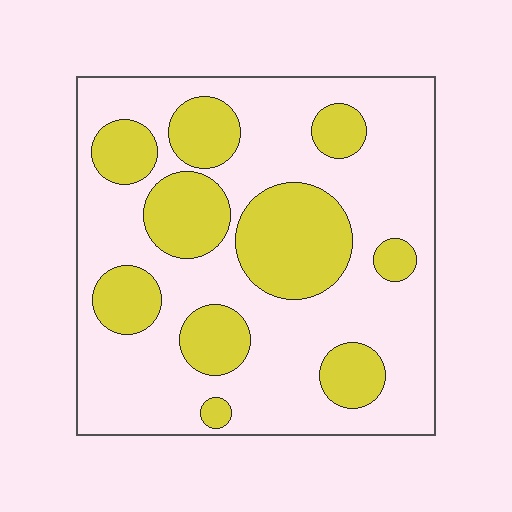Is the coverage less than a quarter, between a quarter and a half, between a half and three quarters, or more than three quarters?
Between a quarter and a half.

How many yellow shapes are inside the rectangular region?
10.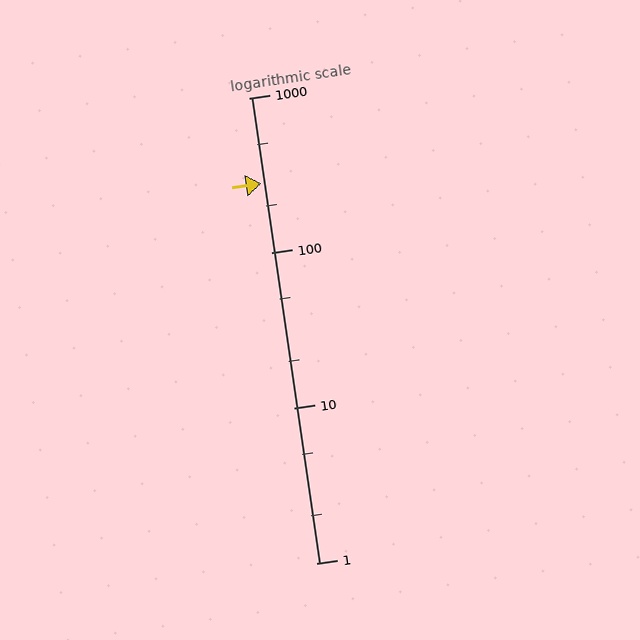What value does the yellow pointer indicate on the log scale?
The pointer indicates approximately 280.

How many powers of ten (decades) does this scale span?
The scale spans 3 decades, from 1 to 1000.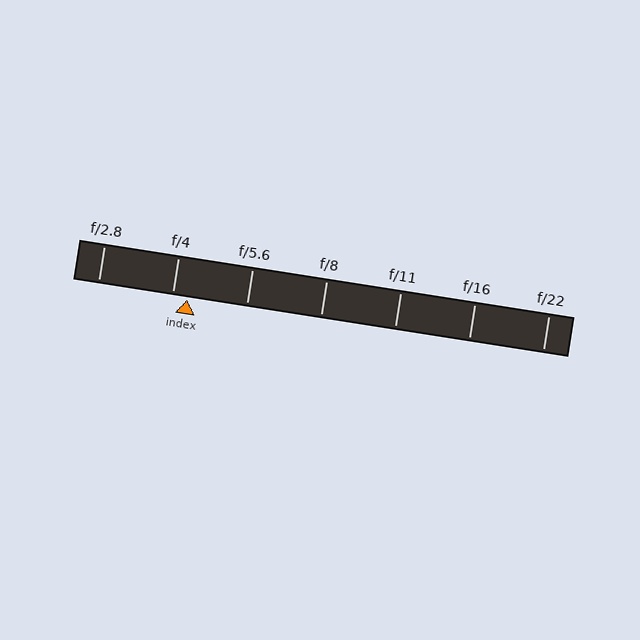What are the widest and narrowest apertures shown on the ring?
The widest aperture shown is f/2.8 and the narrowest is f/22.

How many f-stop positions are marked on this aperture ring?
There are 7 f-stop positions marked.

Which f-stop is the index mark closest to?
The index mark is closest to f/4.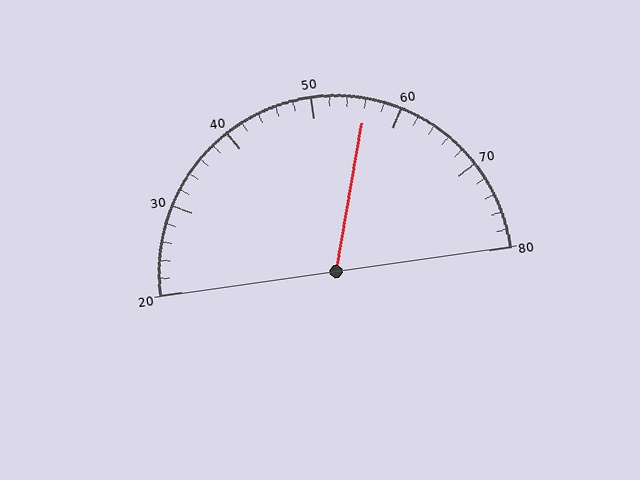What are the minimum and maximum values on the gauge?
The gauge ranges from 20 to 80.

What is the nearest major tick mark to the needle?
The nearest major tick mark is 60.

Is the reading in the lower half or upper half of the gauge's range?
The reading is in the upper half of the range (20 to 80).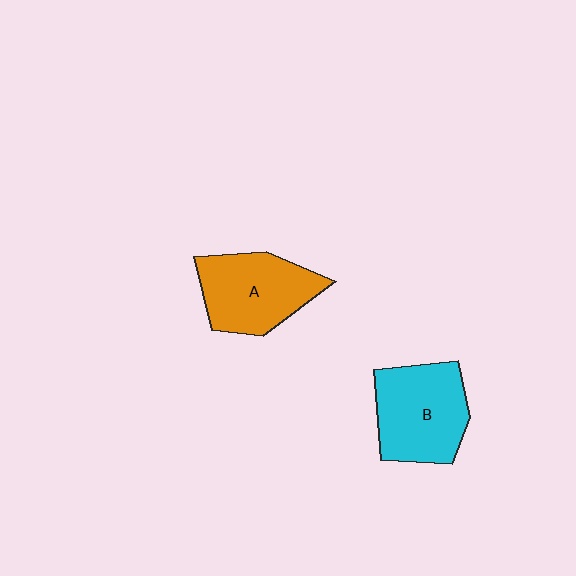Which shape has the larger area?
Shape B (cyan).